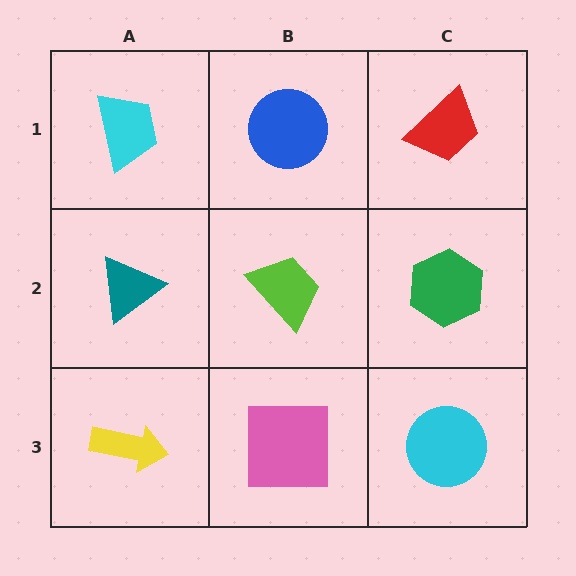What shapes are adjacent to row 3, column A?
A teal triangle (row 2, column A), a pink square (row 3, column B).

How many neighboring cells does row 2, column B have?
4.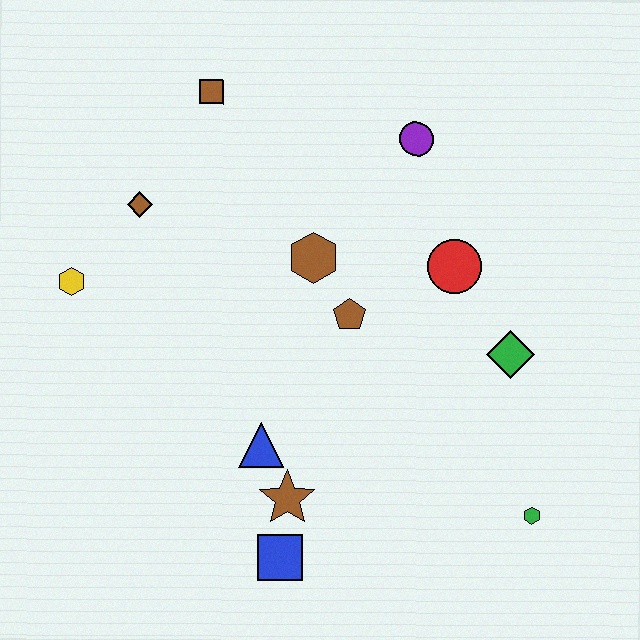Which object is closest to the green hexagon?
The green diamond is closest to the green hexagon.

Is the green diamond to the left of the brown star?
No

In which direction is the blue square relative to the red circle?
The blue square is below the red circle.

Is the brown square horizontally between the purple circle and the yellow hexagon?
Yes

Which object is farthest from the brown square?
The green hexagon is farthest from the brown square.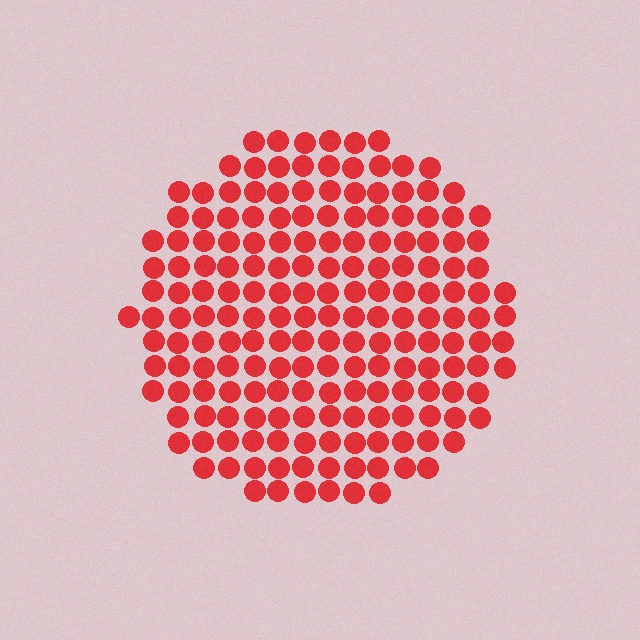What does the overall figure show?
The overall figure shows a circle.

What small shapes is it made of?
It is made of small circles.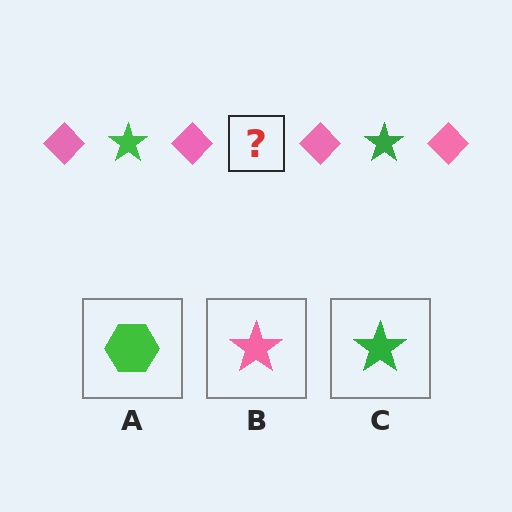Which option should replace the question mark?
Option C.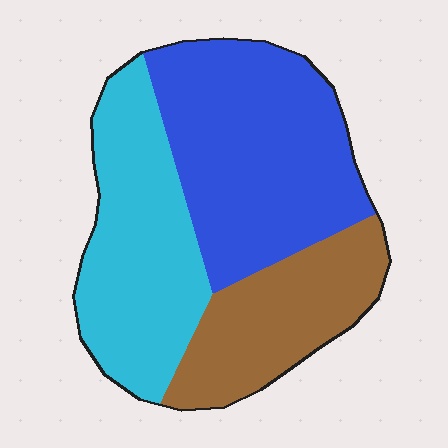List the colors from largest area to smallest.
From largest to smallest: blue, cyan, brown.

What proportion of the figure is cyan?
Cyan covers around 35% of the figure.